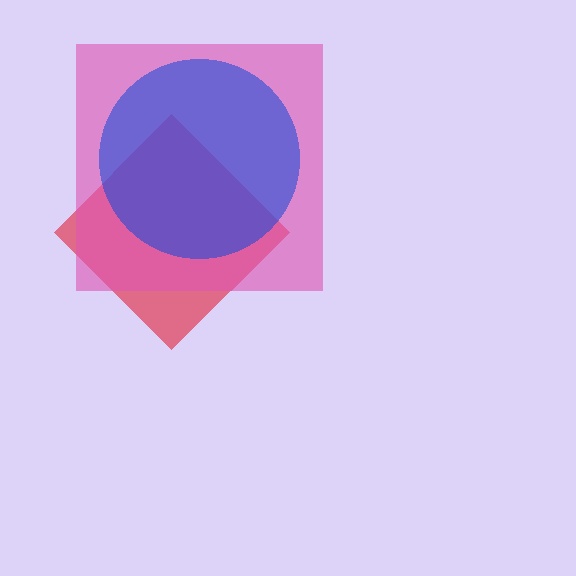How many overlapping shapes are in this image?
There are 3 overlapping shapes in the image.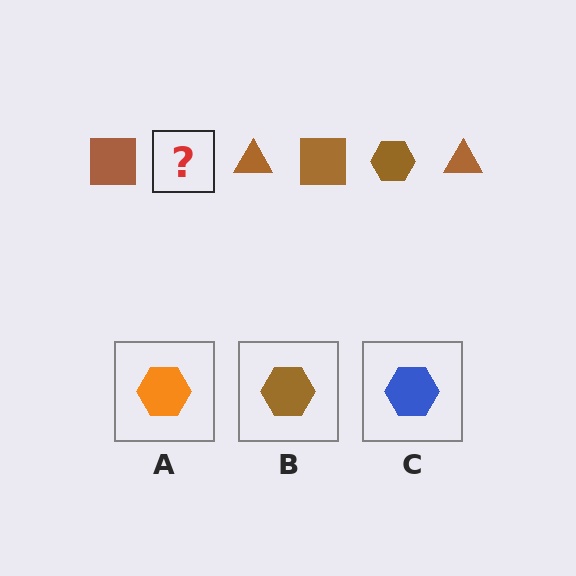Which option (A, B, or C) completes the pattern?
B.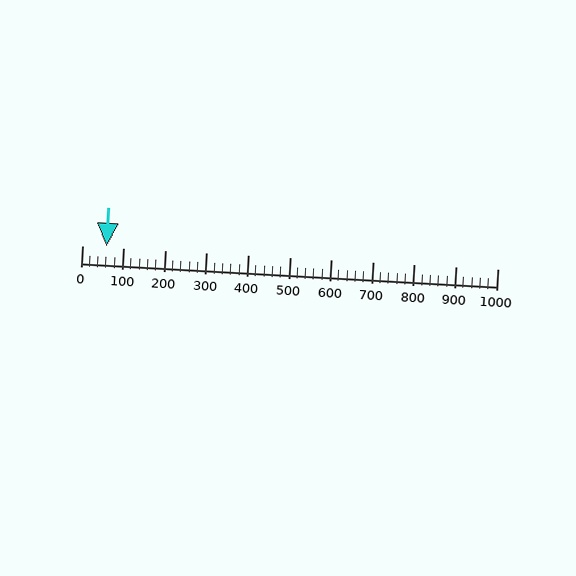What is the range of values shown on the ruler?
The ruler shows values from 0 to 1000.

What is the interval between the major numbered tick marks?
The major tick marks are spaced 100 units apart.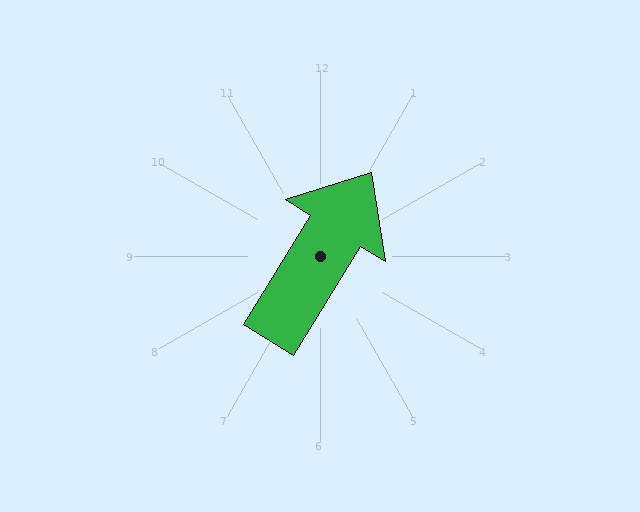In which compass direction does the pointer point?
Northeast.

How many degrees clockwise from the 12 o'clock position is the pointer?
Approximately 32 degrees.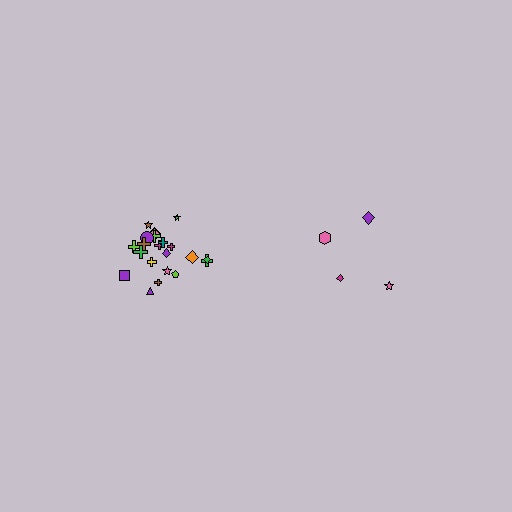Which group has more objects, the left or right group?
The left group.